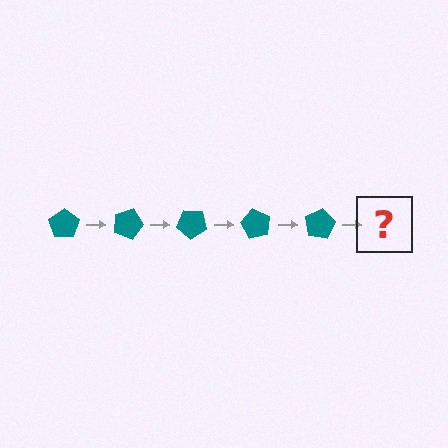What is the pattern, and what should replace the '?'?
The pattern is that the pentagon rotates 20 degrees each step. The '?' should be a teal pentagon rotated 100 degrees.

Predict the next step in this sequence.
The next step is a teal pentagon rotated 100 degrees.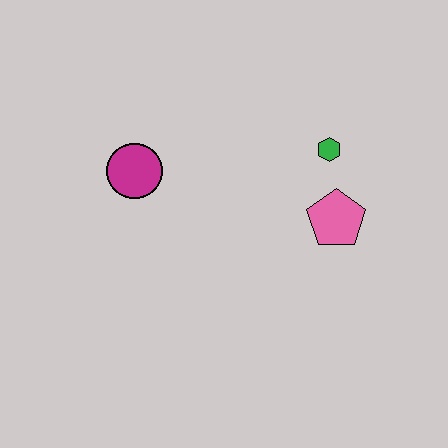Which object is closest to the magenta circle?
The green hexagon is closest to the magenta circle.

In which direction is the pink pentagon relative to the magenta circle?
The pink pentagon is to the right of the magenta circle.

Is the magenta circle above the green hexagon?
No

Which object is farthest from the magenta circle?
The pink pentagon is farthest from the magenta circle.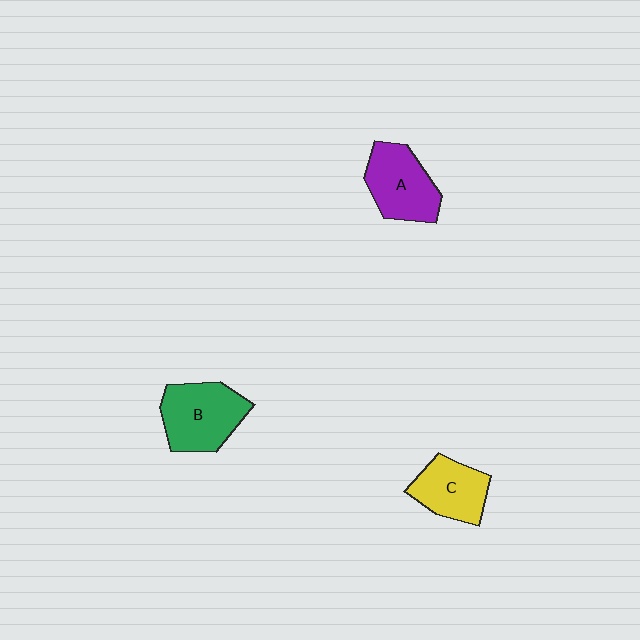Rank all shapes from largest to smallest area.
From largest to smallest: B (green), A (purple), C (yellow).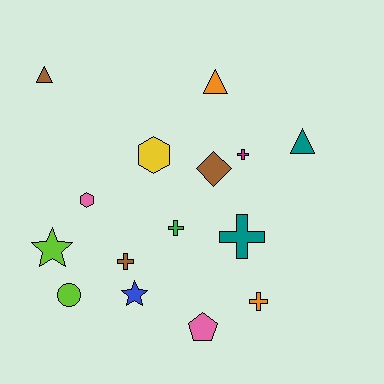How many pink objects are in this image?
There are 2 pink objects.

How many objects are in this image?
There are 15 objects.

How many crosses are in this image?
There are 5 crosses.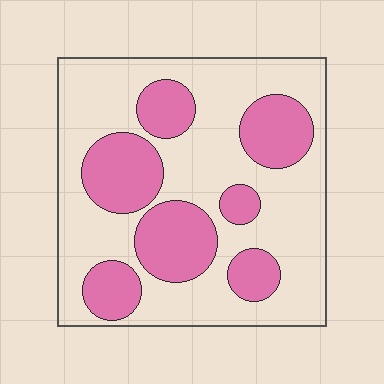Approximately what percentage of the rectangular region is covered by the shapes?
Approximately 35%.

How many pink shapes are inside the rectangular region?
7.